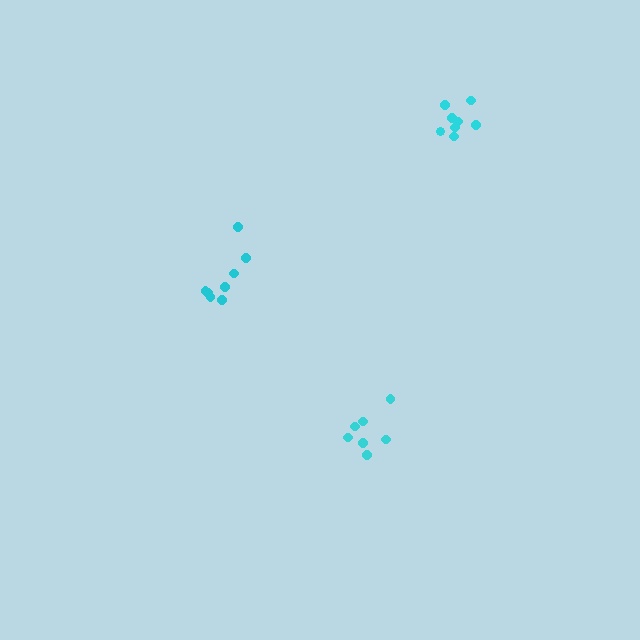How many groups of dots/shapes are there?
There are 3 groups.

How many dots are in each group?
Group 1: 8 dots, Group 2: 8 dots, Group 3: 7 dots (23 total).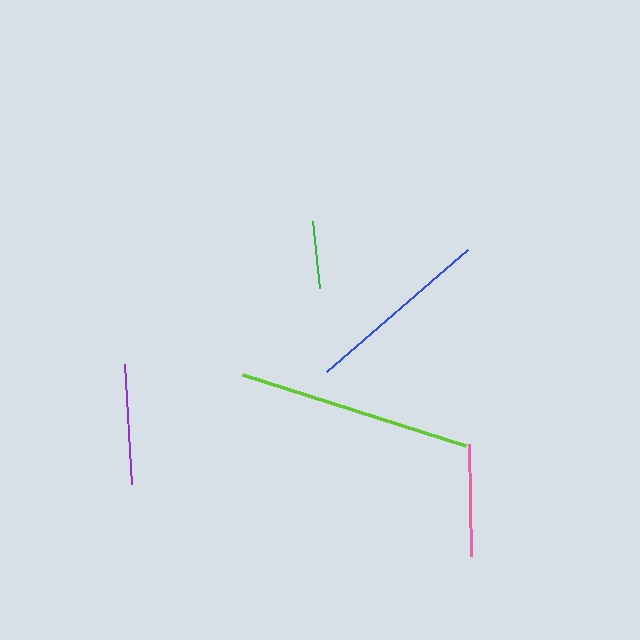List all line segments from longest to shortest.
From longest to shortest: lime, blue, purple, pink, green.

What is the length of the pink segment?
The pink segment is approximately 112 pixels long.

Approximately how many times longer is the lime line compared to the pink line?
The lime line is approximately 2.1 times the length of the pink line.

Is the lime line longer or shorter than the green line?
The lime line is longer than the green line.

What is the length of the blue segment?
The blue segment is approximately 187 pixels long.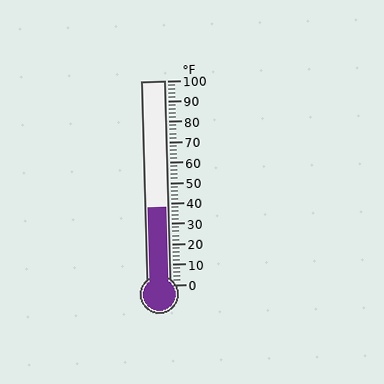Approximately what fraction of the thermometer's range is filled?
The thermometer is filled to approximately 40% of its range.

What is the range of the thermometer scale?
The thermometer scale ranges from 0°F to 100°F.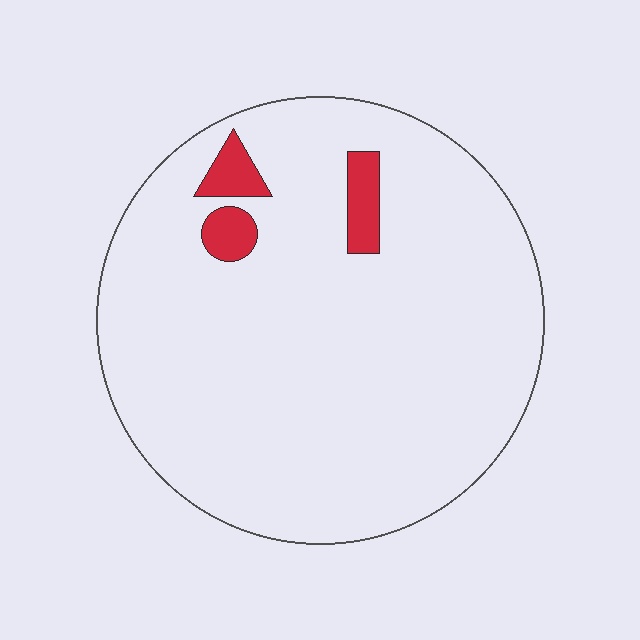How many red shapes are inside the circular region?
3.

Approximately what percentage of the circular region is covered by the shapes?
Approximately 5%.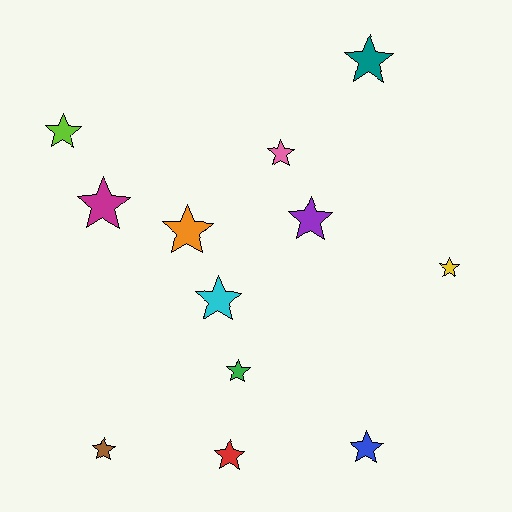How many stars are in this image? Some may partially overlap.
There are 12 stars.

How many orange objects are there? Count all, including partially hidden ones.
There is 1 orange object.